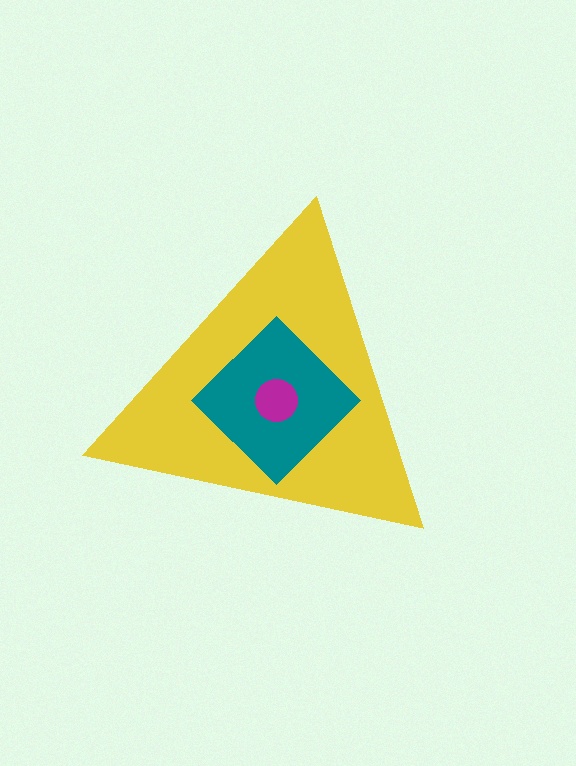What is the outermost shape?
The yellow triangle.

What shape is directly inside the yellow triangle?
The teal diamond.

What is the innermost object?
The magenta circle.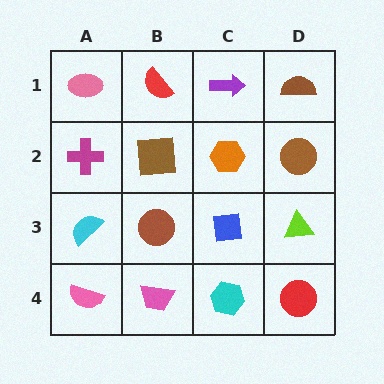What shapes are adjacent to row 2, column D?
A brown semicircle (row 1, column D), a lime triangle (row 3, column D), an orange hexagon (row 2, column C).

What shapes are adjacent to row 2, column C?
A purple arrow (row 1, column C), a blue square (row 3, column C), a brown square (row 2, column B), a brown circle (row 2, column D).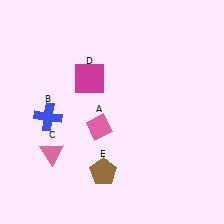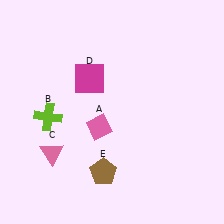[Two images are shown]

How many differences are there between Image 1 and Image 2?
There is 1 difference between the two images.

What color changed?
The cross (B) changed from blue in Image 1 to lime in Image 2.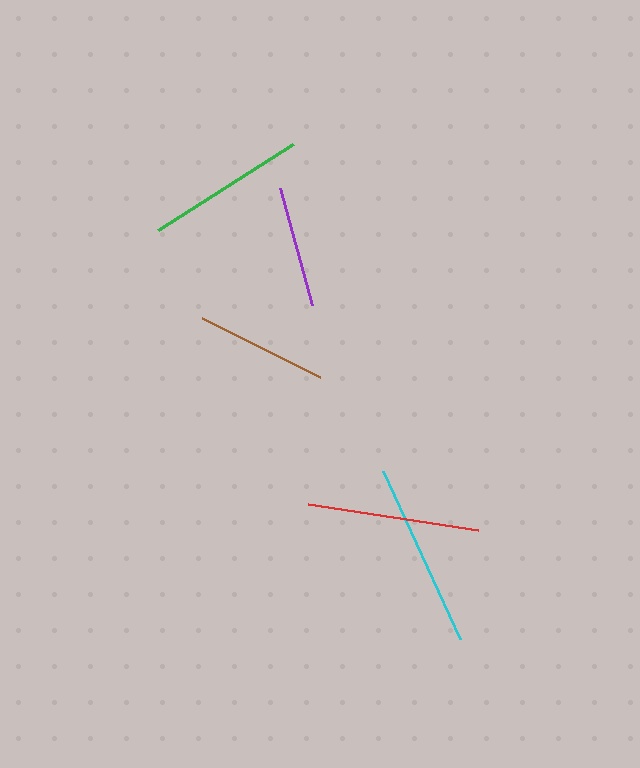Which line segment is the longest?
The cyan line is the longest at approximately 184 pixels.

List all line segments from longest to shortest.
From longest to shortest: cyan, red, green, brown, purple.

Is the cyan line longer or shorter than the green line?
The cyan line is longer than the green line.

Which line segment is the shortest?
The purple line is the shortest at approximately 122 pixels.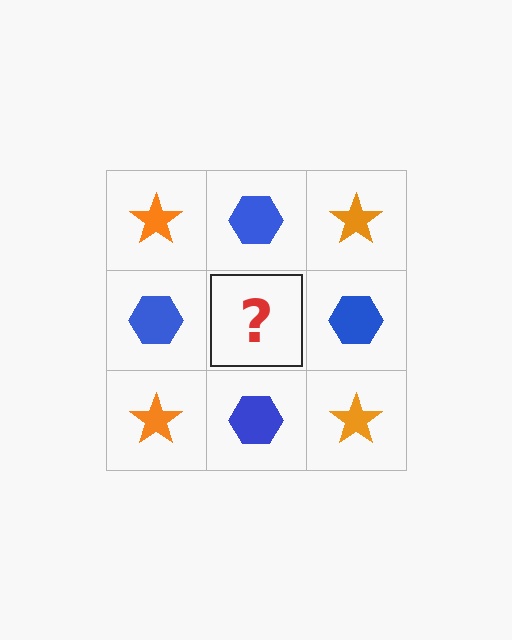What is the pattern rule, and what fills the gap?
The rule is that it alternates orange star and blue hexagon in a checkerboard pattern. The gap should be filled with an orange star.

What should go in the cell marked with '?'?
The missing cell should contain an orange star.